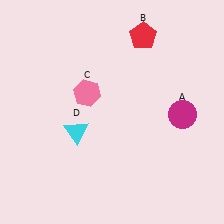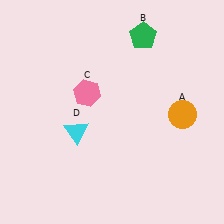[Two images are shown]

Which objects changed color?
A changed from magenta to orange. B changed from red to green.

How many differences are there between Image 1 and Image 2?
There are 2 differences between the two images.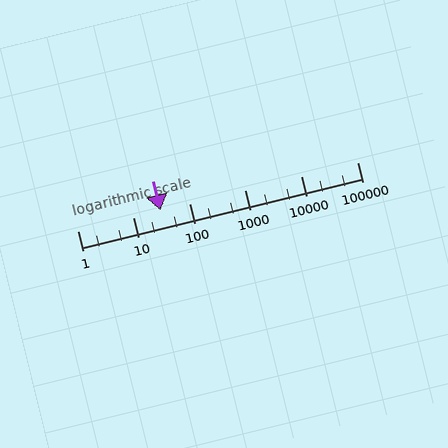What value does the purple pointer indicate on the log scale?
The pointer indicates approximately 31.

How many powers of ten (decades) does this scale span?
The scale spans 5 decades, from 1 to 100000.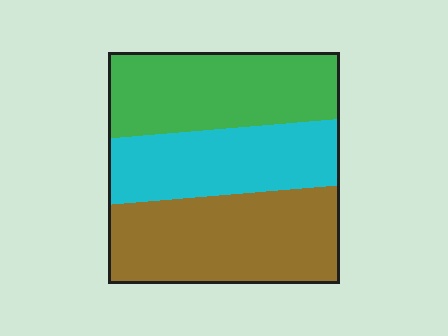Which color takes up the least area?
Cyan, at roughly 30%.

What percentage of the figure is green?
Green takes up between a sixth and a third of the figure.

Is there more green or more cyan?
Green.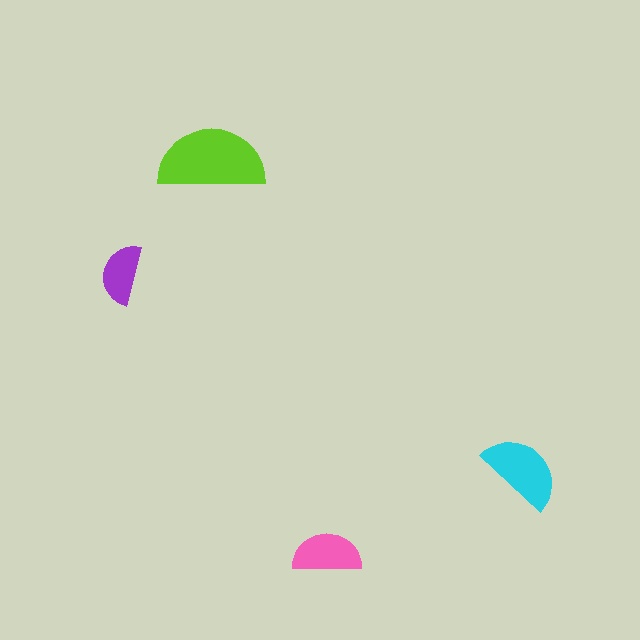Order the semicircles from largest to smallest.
the lime one, the cyan one, the pink one, the purple one.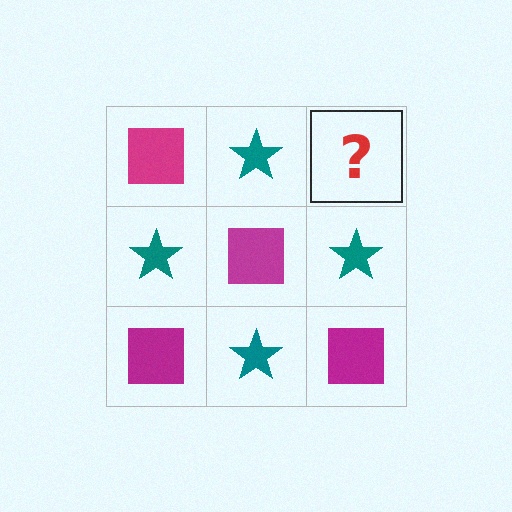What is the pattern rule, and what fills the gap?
The rule is that it alternates magenta square and teal star in a checkerboard pattern. The gap should be filled with a magenta square.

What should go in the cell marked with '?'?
The missing cell should contain a magenta square.